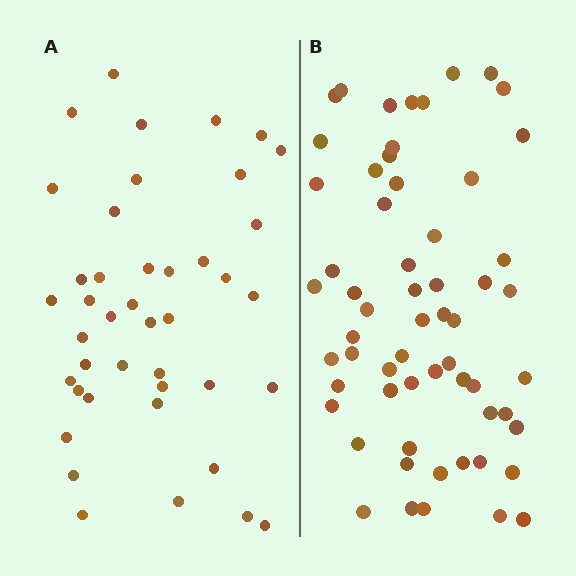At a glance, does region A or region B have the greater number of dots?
Region B (the right region) has more dots.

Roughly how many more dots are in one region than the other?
Region B has approximately 20 more dots than region A.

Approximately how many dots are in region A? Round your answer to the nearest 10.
About 40 dots. (The exact count is 42, which rounds to 40.)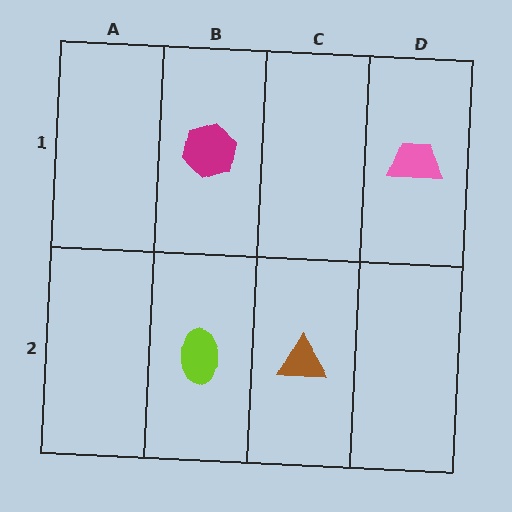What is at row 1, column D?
A pink trapezoid.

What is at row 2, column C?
A brown triangle.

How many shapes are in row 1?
2 shapes.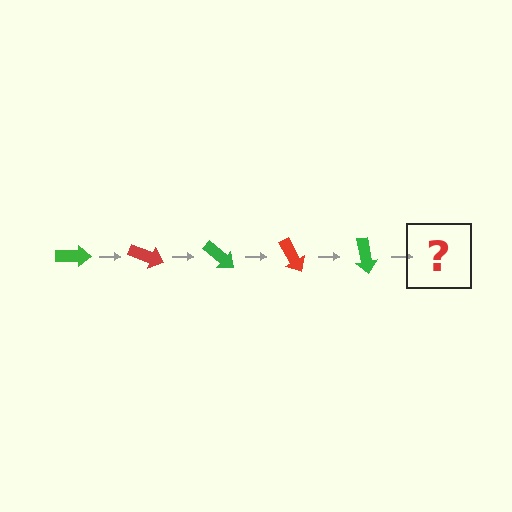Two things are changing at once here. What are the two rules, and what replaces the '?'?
The two rules are that it rotates 20 degrees each step and the color cycles through green and red. The '?' should be a red arrow, rotated 100 degrees from the start.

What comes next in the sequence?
The next element should be a red arrow, rotated 100 degrees from the start.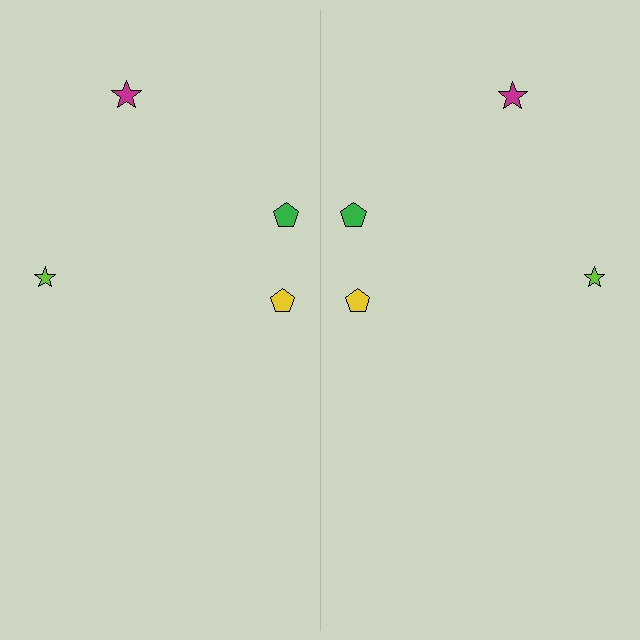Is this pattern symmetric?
Yes, this pattern has bilateral (reflection) symmetry.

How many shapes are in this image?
There are 8 shapes in this image.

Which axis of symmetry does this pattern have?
The pattern has a vertical axis of symmetry running through the center of the image.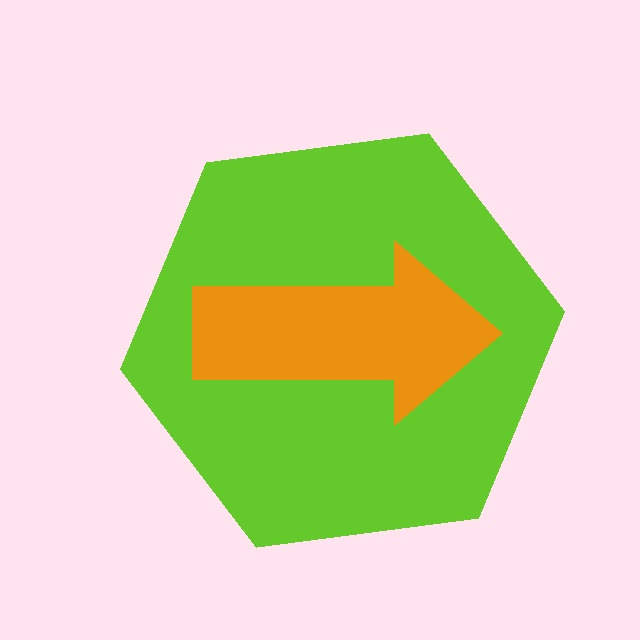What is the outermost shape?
The lime hexagon.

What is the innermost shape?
The orange arrow.